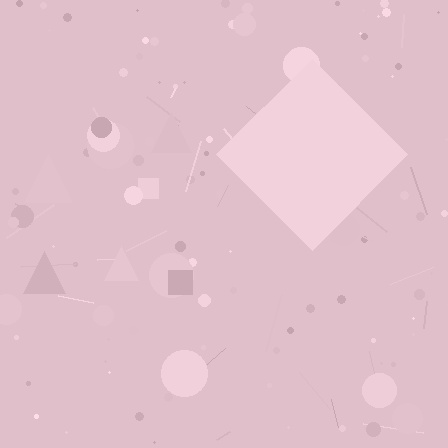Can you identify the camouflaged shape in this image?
The camouflaged shape is a diamond.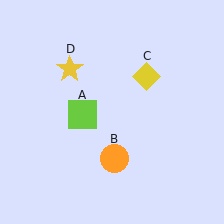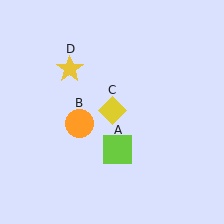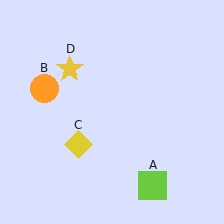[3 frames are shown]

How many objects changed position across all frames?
3 objects changed position: lime square (object A), orange circle (object B), yellow diamond (object C).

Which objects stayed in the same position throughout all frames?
Yellow star (object D) remained stationary.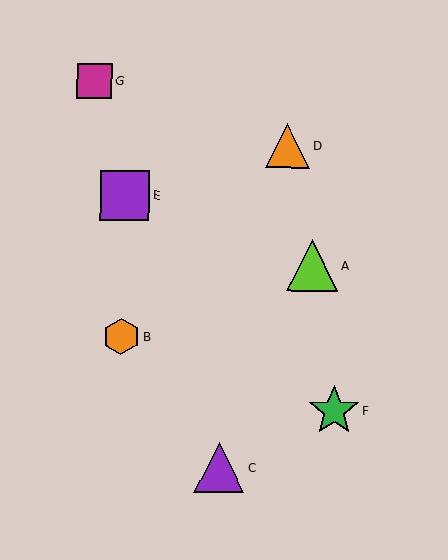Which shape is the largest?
The lime triangle (labeled A) is the largest.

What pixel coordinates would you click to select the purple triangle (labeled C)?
Click at (219, 468) to select the purple triangle C.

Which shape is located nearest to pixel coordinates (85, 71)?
The magenta square (labeled G) at (95, 81) is nearest to that location.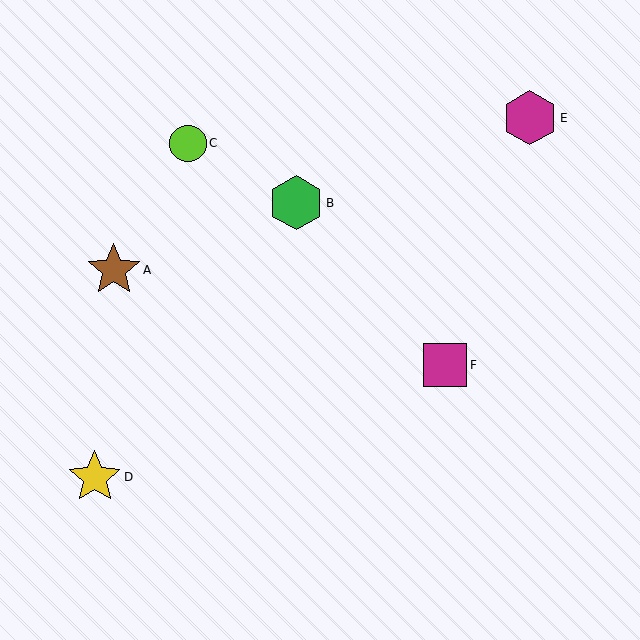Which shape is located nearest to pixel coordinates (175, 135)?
The lime circle (labeled C) at (188, 143) is nearest to that location.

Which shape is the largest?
The magenta hexagon (labeled E) is the largest.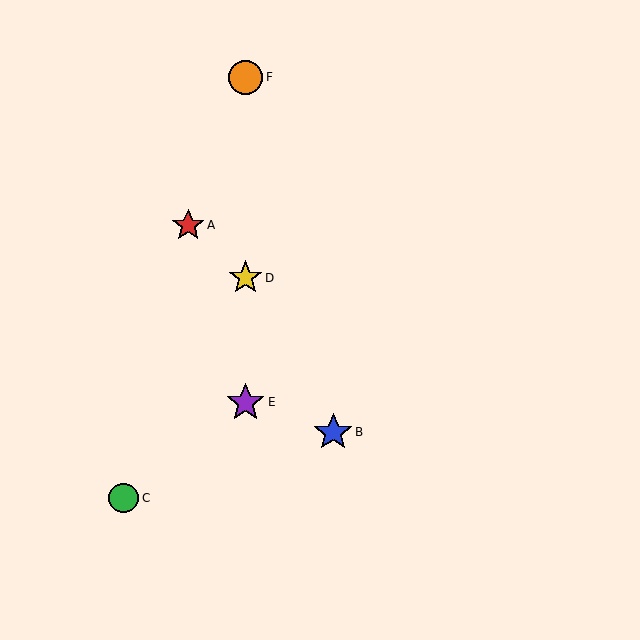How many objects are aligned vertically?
3 objects (D, E, F) are aligned vertically.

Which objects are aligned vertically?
Objects D, E, F are aligned vertically.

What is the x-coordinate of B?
Object B is at x≈333.